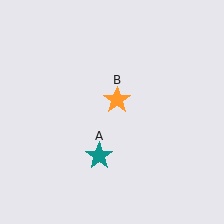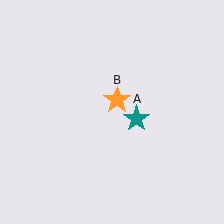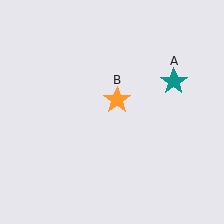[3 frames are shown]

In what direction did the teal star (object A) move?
The teal star (object A) moved up and to the right.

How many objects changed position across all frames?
1 object changed position: teal star (object A).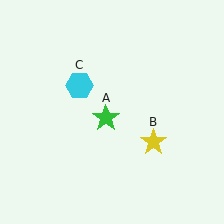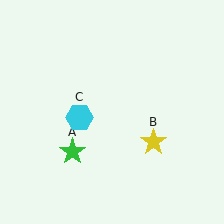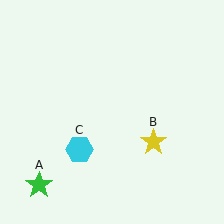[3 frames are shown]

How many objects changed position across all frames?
2 objects changed position: green star (object A), cyan hexagon (object C).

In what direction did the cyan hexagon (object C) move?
The cyan hexagon (object C) moved down.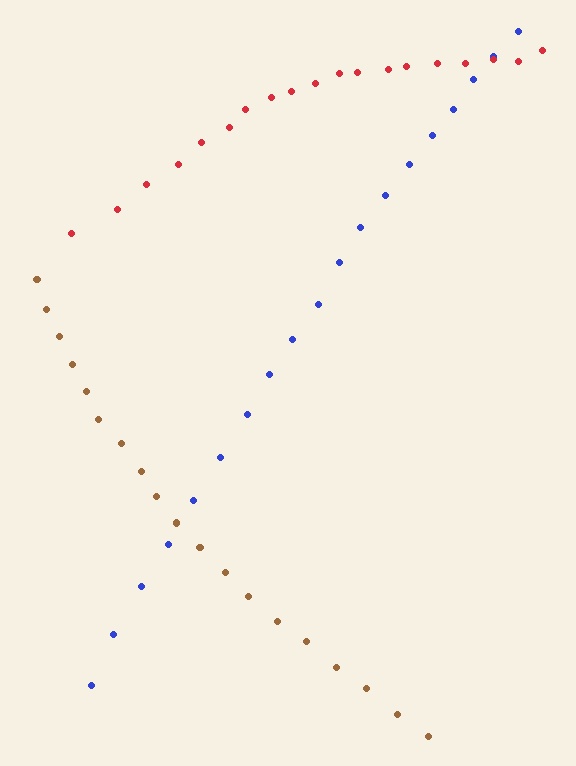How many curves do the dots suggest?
There are 3 distinct paths.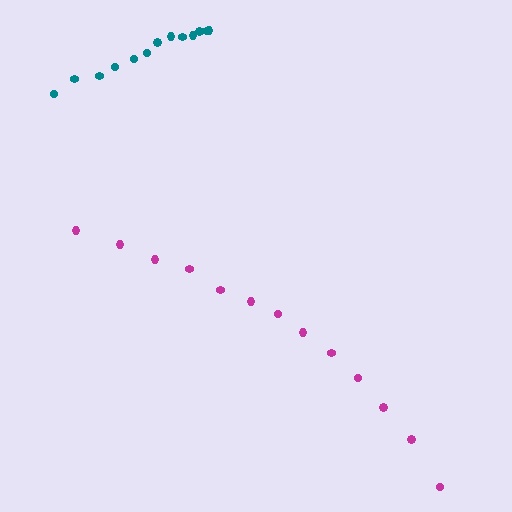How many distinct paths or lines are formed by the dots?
There are 2 distinct paths.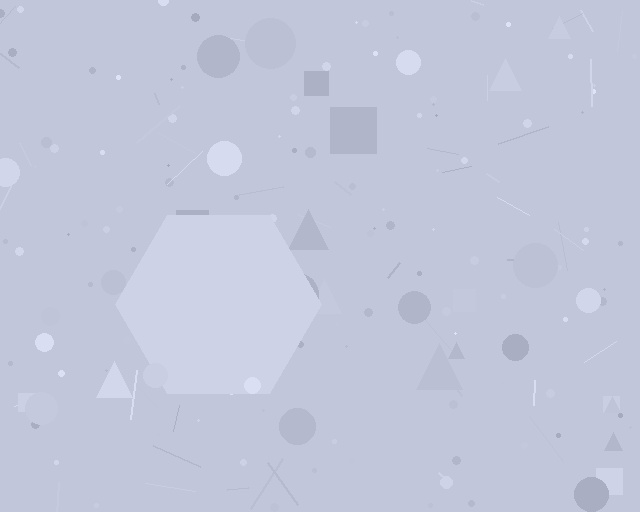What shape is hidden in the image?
A hexagon is hidden in the image.